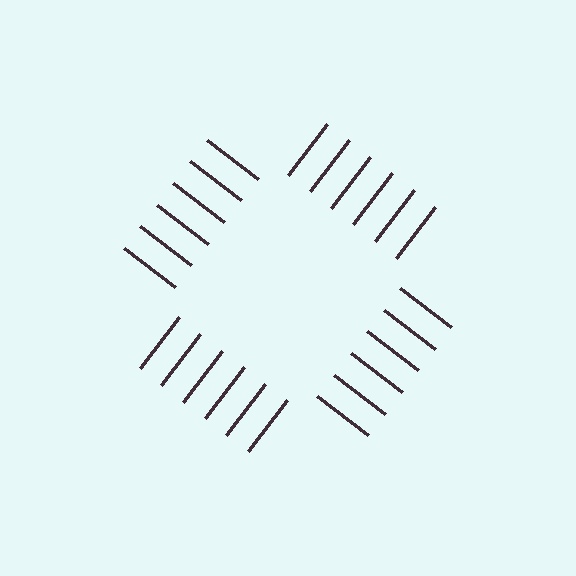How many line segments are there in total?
24 — 6 along each of the 4 edges.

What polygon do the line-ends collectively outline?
An illusory square — the line segments terminate on its edges but no continuous stroke is drawn.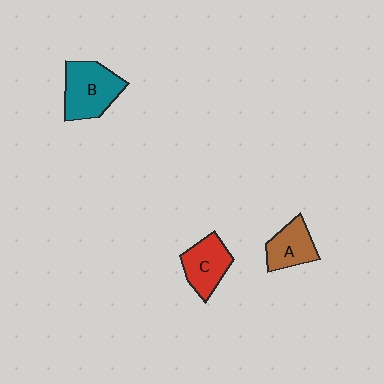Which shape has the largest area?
Shape B (teal).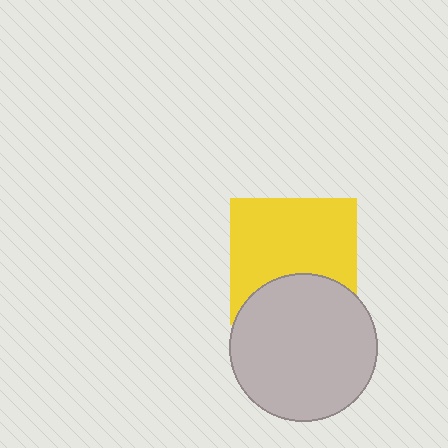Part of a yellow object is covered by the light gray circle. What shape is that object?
It is a square.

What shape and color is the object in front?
The object in front is a light gray circle.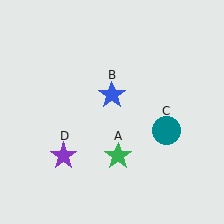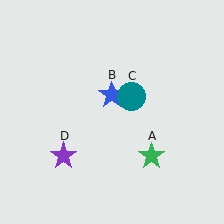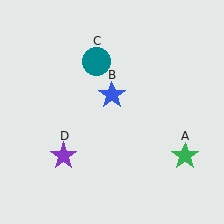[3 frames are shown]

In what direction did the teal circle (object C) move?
The teal circle (object C) moved up and to the left.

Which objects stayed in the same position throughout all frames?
Blue star (object B) and purple star (object D) remained stationary.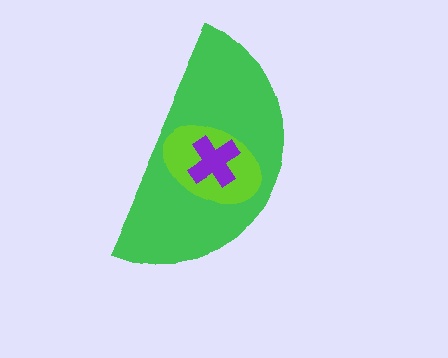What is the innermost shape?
The purple cross.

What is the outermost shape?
The green semicircle.